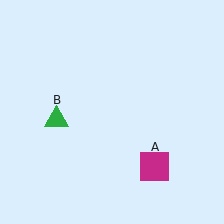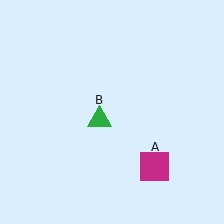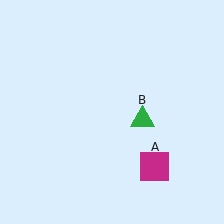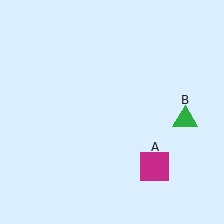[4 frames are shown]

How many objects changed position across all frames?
1 object changed position: green triangle (object B).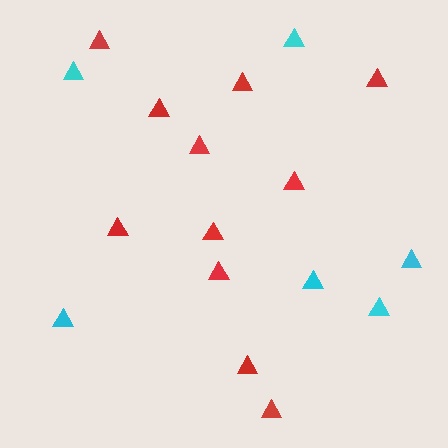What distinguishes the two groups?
There are 2 groups: one group of cyan triangles (6) and one group of red triangles (11).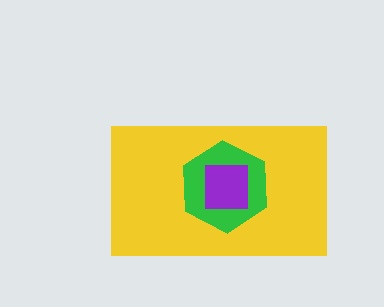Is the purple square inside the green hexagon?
Yes.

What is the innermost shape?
The purple square.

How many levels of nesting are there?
3.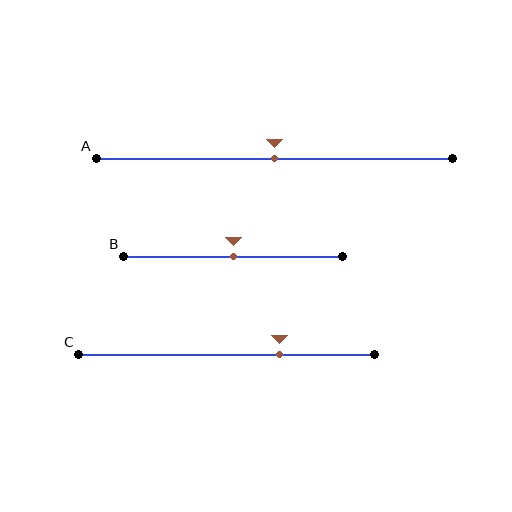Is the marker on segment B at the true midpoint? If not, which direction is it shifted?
Yes, the marker on segment B is at the true midpoint.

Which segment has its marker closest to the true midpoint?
Segment A has its marker closest to the true midpoint.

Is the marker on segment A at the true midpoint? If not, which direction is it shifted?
Yes, the marker on segment A is at the true midpoint.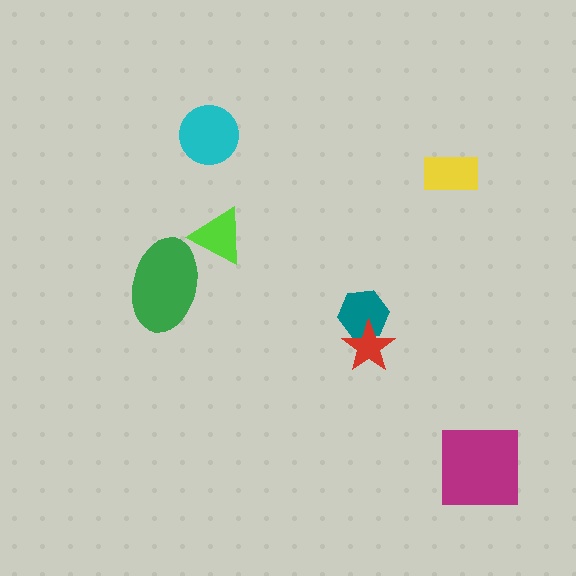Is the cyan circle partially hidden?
No, no other shape covers it.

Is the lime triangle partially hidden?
Yes, it is partially covered by another shape.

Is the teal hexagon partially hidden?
Yes, it is partially covered by another shape.